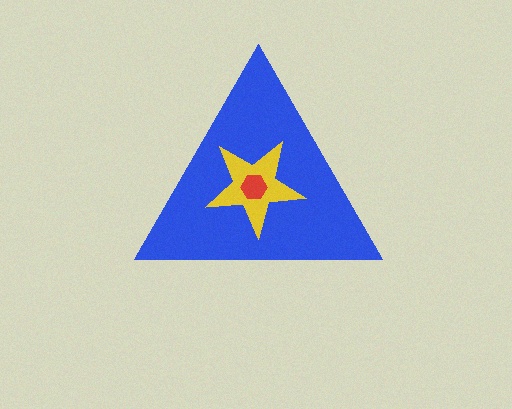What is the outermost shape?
The blue triangle.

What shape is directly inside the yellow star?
The red hexagon.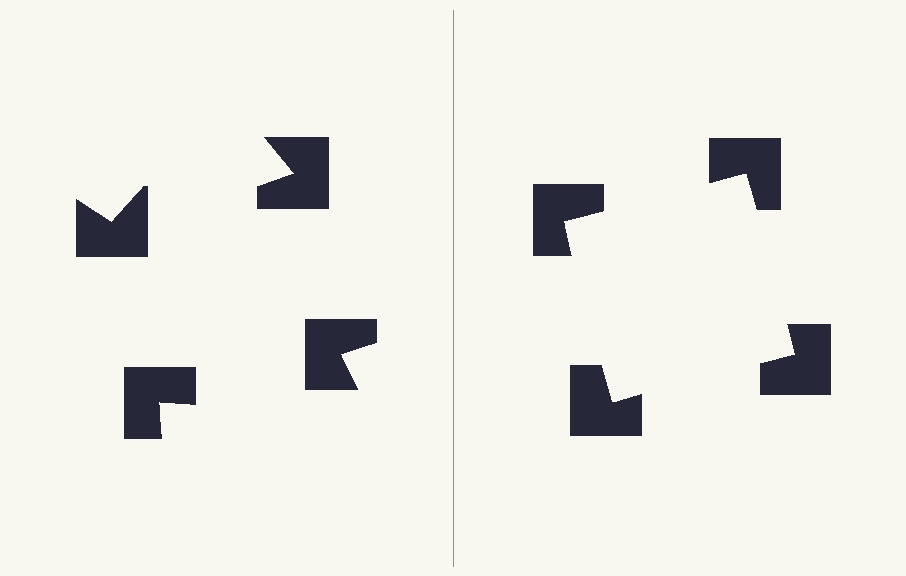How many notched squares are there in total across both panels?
8 — 4 on each side.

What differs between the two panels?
The notched squares are positioned identically on both sides; only the wedge orientations differ. On the right they align to a square; on the left they are misaligned.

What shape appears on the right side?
An illusory square.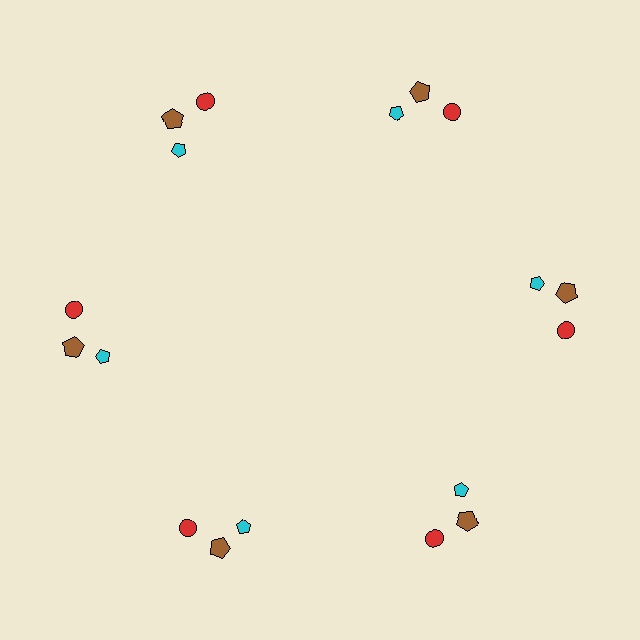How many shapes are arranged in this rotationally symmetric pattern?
There are 18 shapes, arranged in 6 groups of 3.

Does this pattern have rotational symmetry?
Yes, this pattern has 6-fold rotational symmetry. It looks the same after rotating 60 degrees around the center.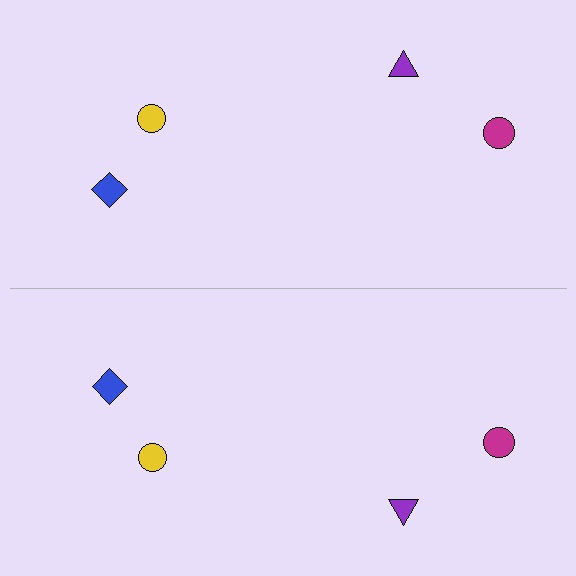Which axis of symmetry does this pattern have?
The pattern has a horizontal axis of symmetry running through the center of the image.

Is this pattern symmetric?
Yes, this pattern has bilateral (reflection) symmetry.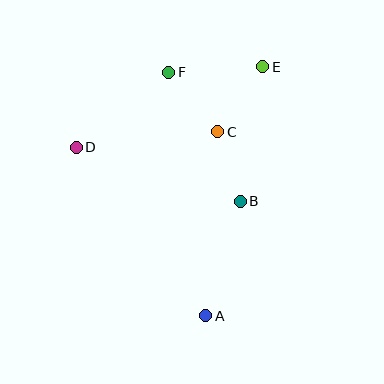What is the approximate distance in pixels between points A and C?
The distance between A and C is approximately 185 pixels.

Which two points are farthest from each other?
Points A and E are farthest from each other.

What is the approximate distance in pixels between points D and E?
The distance between D and E is approximately 203 pixels.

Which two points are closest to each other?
Points B and C are closest to each other.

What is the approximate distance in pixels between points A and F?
The distance between A and F is approximately 246 pixels.